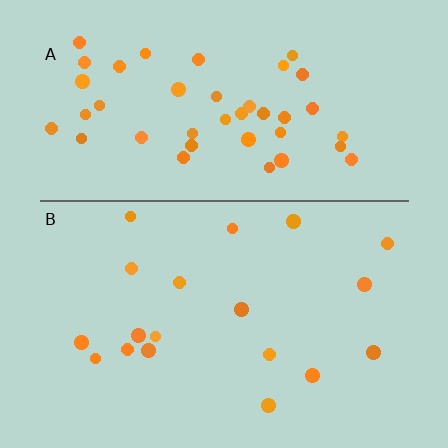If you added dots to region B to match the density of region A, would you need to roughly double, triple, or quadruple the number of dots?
Approximately double.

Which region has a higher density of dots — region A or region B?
A (the top).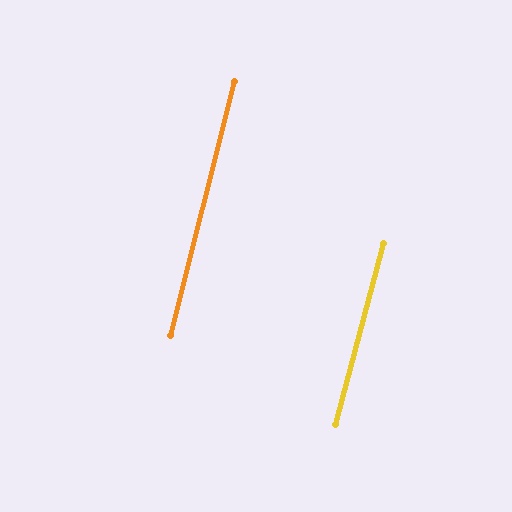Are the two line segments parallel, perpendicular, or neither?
Parallel — their directions differ by only 0.7°.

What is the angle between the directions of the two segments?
Approximately 1 degree.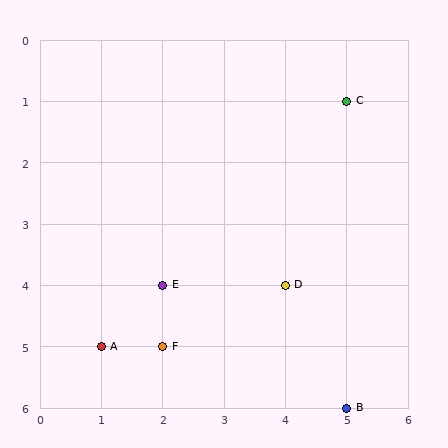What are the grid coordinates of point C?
Point C is at grid coordinates (5, 1).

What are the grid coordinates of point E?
Point E is at grid coordinates (2, 4).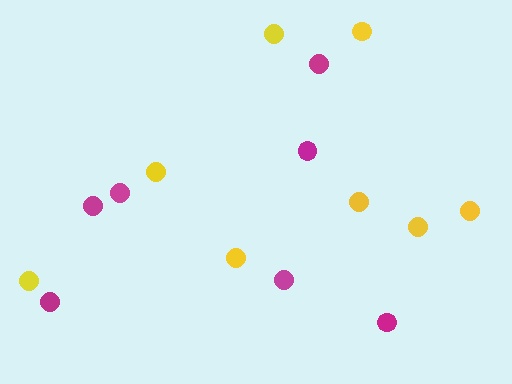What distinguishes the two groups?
There are 2 groups: one group of magenta circles (7) and one group of yellow circles (8).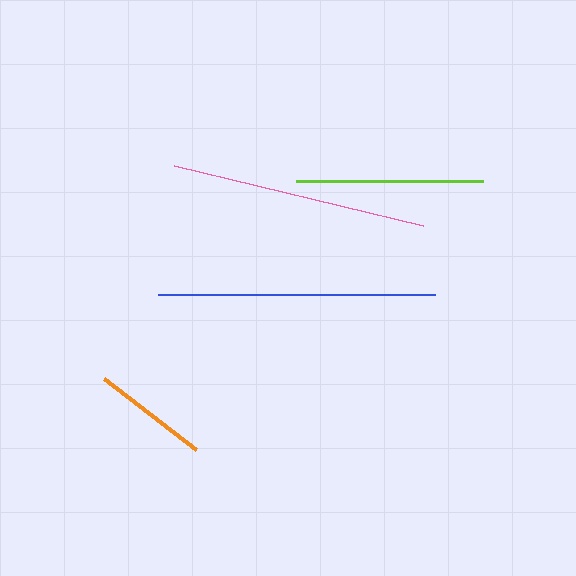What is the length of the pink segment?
The pink segment is approximately 255 pixels long.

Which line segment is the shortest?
The orange line is the shortest at approximately 116 pixels.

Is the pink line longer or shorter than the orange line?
The pink line is longer than the orange line.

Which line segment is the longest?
The blue line is the longest at approximately 277 pixels.